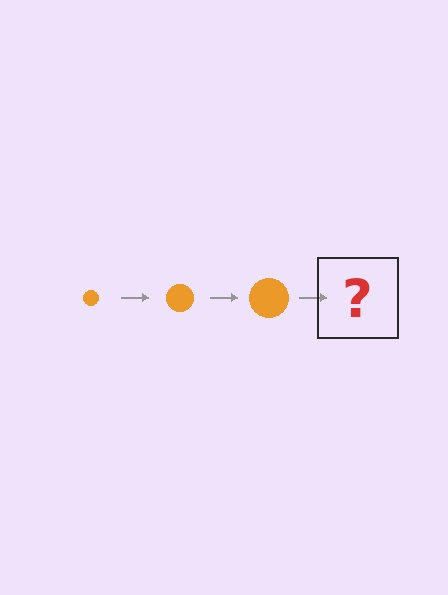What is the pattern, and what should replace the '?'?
The pattern is that the circle gets progressively larger each step. The '?' should be an orange circle, larger than the previous one.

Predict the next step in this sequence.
The next step is an orange circle, larger than the previous one.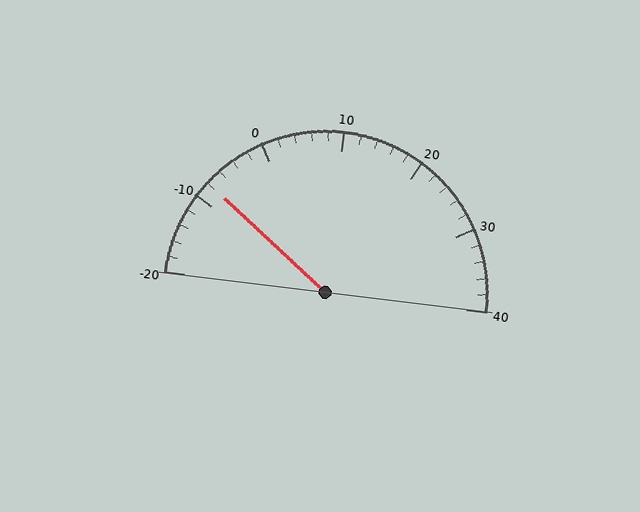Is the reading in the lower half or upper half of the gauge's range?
The reading is in the lower half of the range (-20 to 40).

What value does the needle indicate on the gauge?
The needle indicates approximately -8.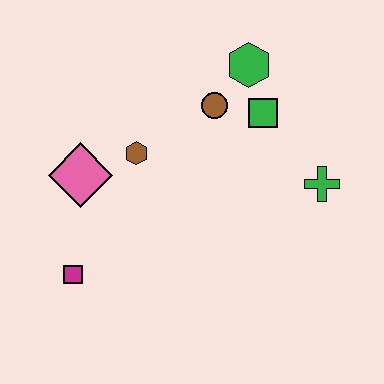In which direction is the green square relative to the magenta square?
The green square is to the right of the magenta square.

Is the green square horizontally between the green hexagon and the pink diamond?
No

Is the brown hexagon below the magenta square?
No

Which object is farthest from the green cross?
The magenta square is farthest from the green cross.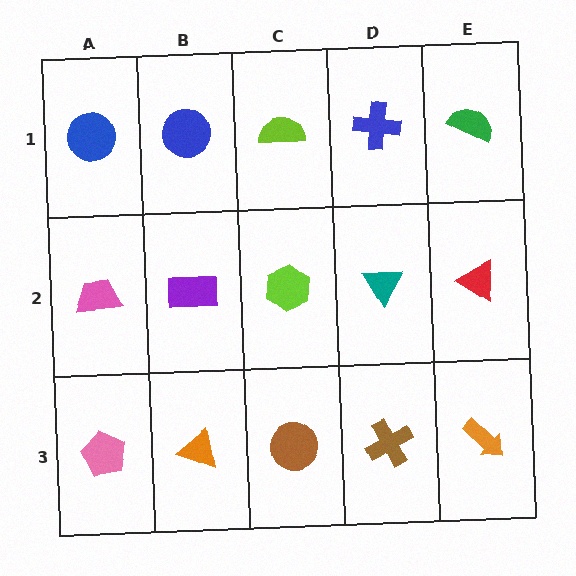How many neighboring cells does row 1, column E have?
2.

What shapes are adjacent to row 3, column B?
A purple rectangle (row 2, column B), a pink pentagon (row 3, column A), a brown circle (row 3, column C).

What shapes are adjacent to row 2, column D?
A blue cross (row 1, column D), a brown cross (row 3, column D), a lime hexagon (row 2, column C), a red triangle (row 2, column E).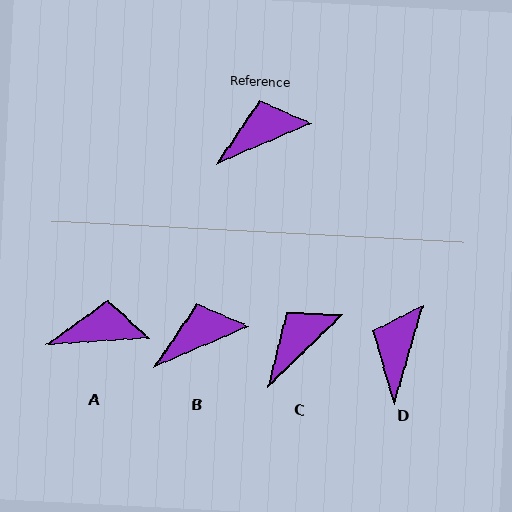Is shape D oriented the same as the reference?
No, it is off by about 50 degrees.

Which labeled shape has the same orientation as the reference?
B.